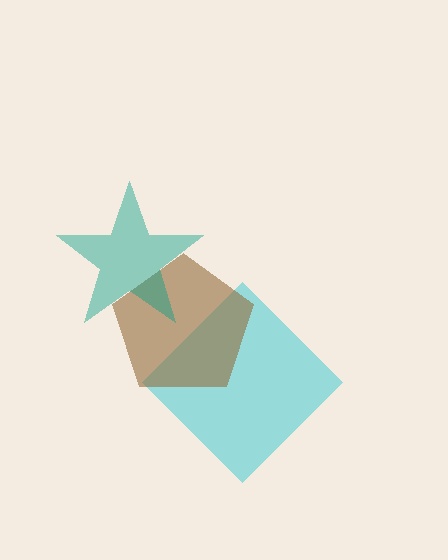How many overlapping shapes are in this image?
There are 3 overlapping shapes in the image.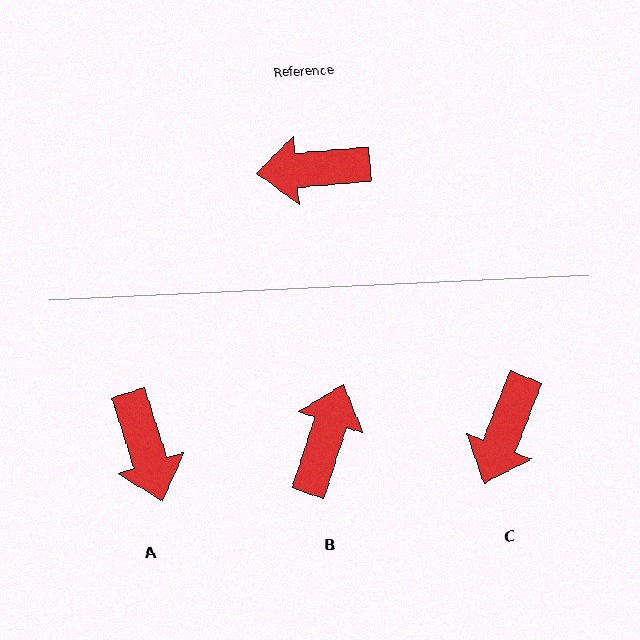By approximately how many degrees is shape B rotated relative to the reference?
Approximately 113 degrees clockwise.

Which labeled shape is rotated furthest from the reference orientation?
B, about 113 degrees away.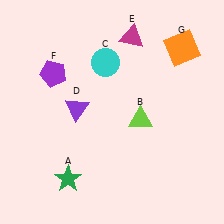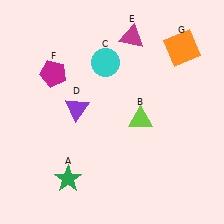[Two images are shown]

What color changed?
The pentagon (F) changed from purple in Image 1 to magenta in Image 2.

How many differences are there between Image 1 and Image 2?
There is 1 difference between the two images.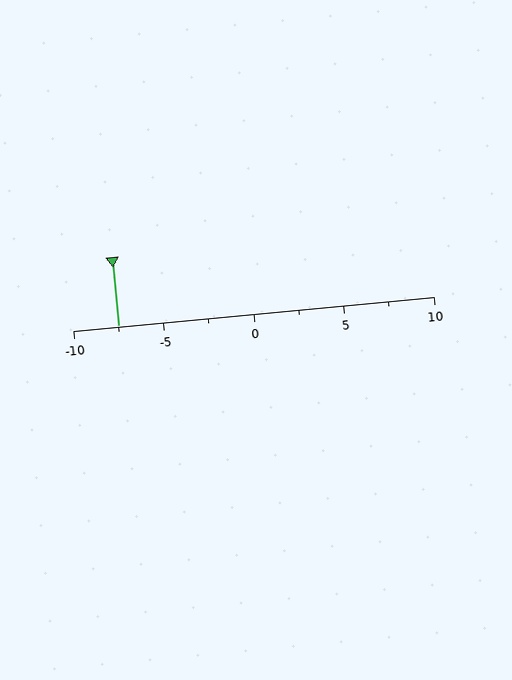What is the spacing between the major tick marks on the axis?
The major ticks are spaced 5 apart.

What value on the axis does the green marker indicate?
The marker indicates approximately -7.5.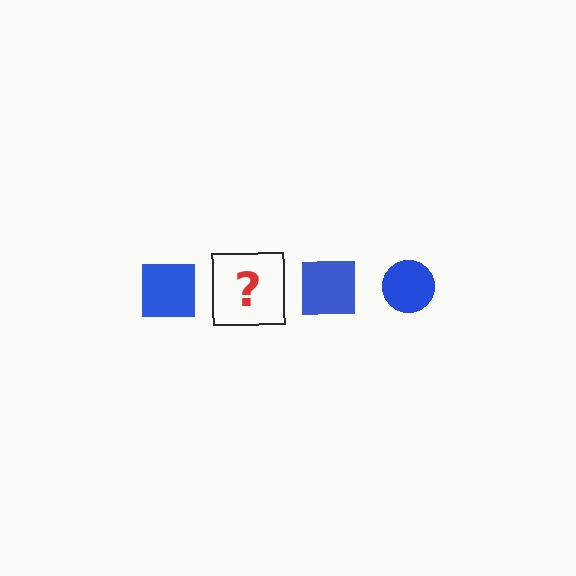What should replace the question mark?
The question mark should be replaced with a blue circle.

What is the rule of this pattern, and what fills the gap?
The rule is that the pattern cycles through square, circle shapes in blue. The gap should be filled with a blue circle.